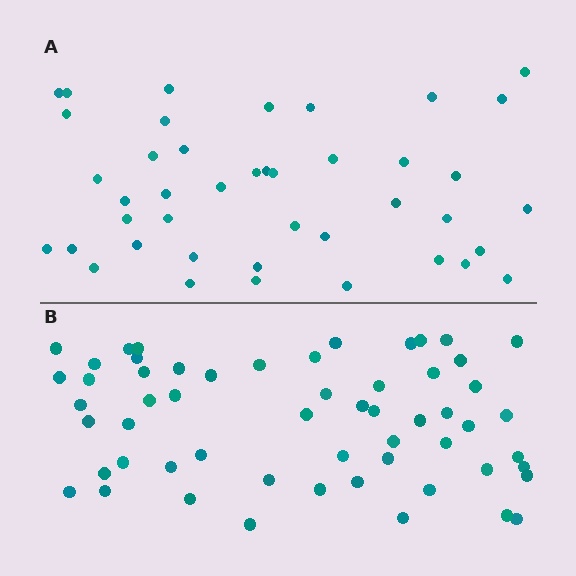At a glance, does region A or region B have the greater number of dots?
Region B (the bottom region) has more dots.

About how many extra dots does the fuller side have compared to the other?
Region B has approximately 15 more dots than region A.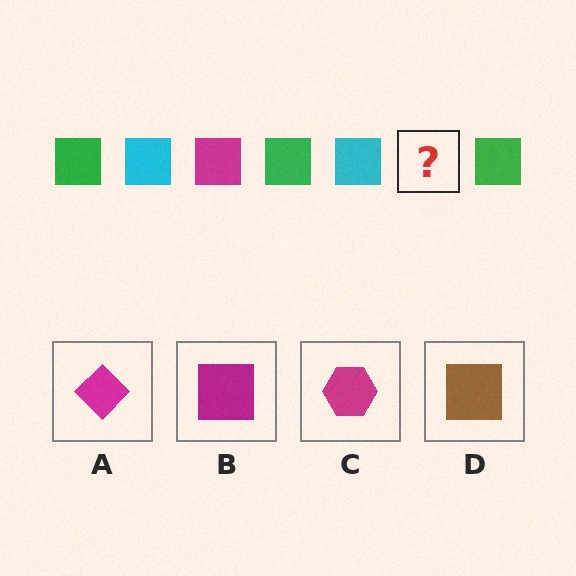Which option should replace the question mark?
Option B.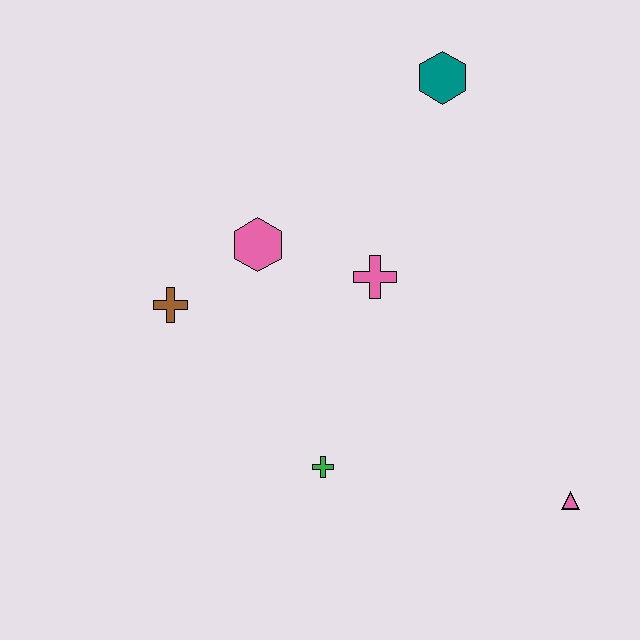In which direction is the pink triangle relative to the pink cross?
The pink triangle is below the pink cross.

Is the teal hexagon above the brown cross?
Yes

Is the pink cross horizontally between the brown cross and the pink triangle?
Yes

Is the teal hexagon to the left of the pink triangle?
Yes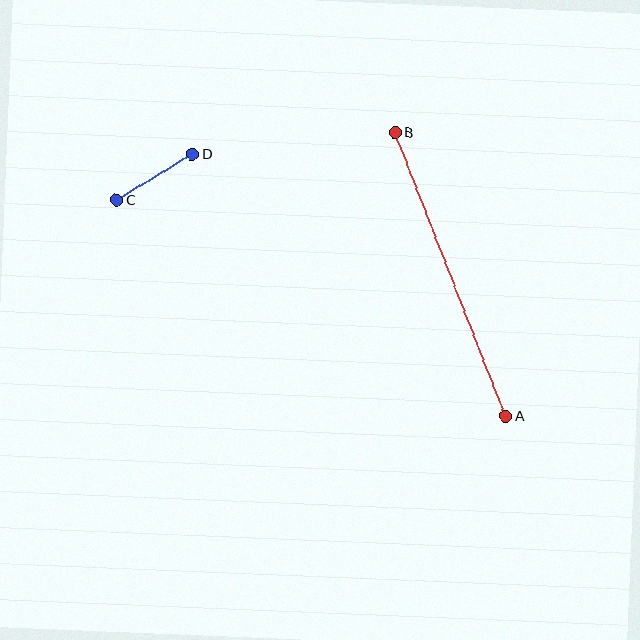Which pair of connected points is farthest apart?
Points A and B are farthest apart.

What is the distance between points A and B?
The distance is approximately 304 pixels.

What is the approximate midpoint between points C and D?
The midpoint is at approximately (154, 177) pixels.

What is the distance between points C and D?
The distance is approximately 89 pixels.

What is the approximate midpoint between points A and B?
The midpoint is at approximately (450, 274) pixels.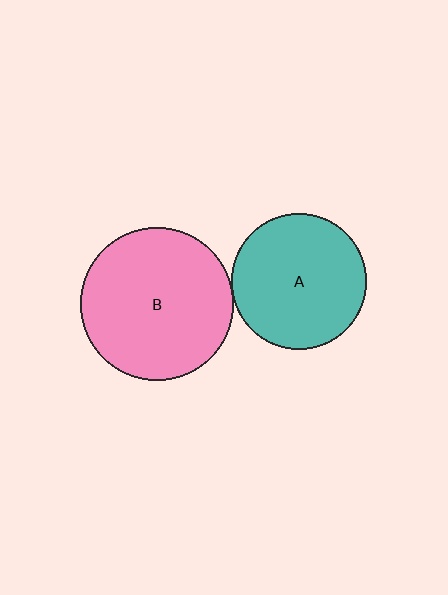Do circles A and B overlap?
Yes.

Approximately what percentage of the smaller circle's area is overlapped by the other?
Approximately 5%.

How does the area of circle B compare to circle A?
Approximately 1.3 times.